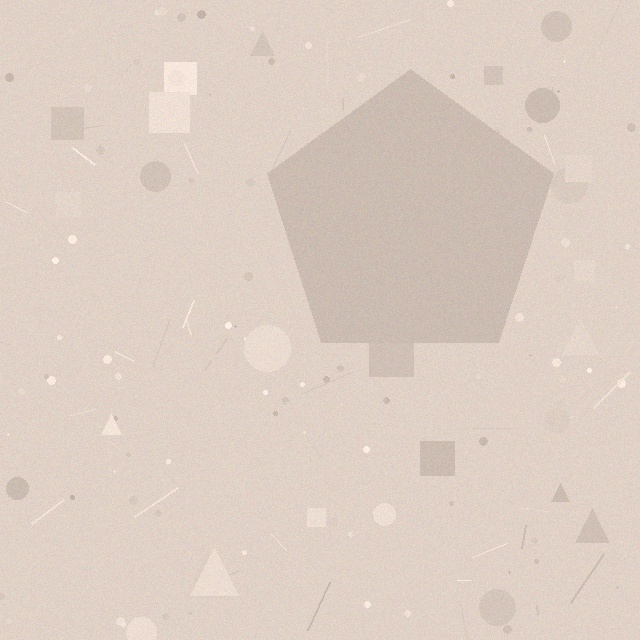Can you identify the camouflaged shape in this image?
The camouflaged shape is a pentagon.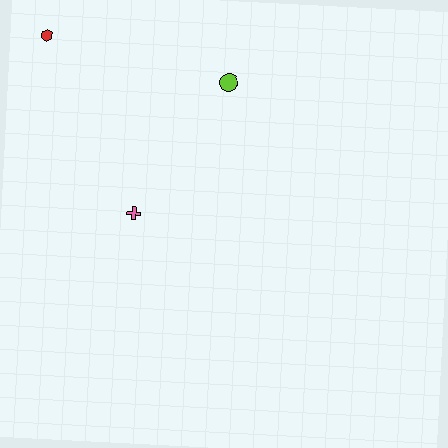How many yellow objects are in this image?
There are no yellow objects.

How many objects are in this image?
There are 3 objects.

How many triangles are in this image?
There are no triangles.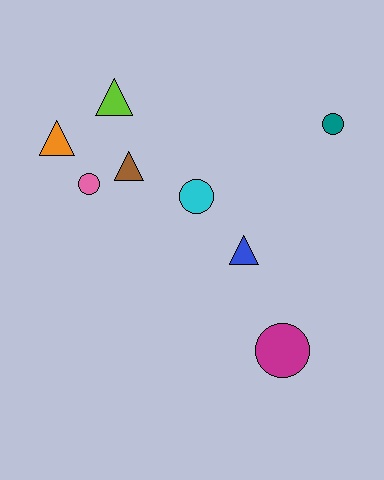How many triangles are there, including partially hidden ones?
There are 4 triangles.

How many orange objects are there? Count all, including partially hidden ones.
There is 1 orange object.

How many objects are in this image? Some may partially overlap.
There are 8 objects.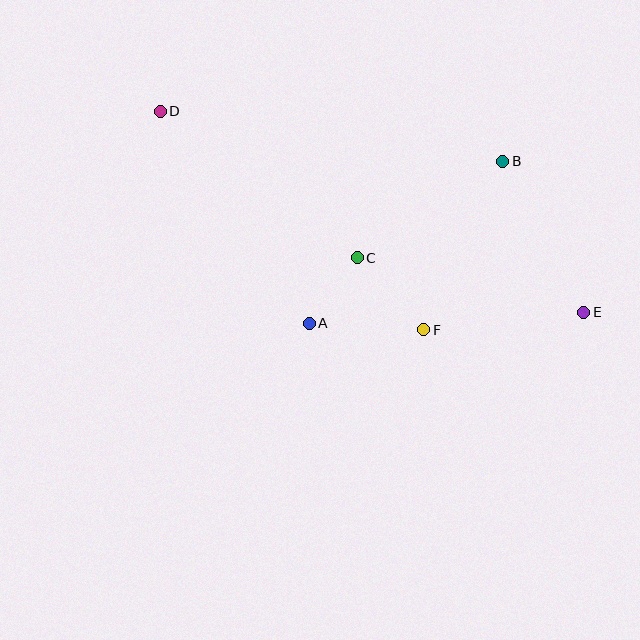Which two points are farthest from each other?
Points D and E are farthest from each other.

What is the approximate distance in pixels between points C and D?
The distance between C and D is approximately 246 pixels.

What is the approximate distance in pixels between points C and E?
The distance between C and E is approximately 233 pixels.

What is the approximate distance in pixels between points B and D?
The distance between B and D is approximately 346 pixels.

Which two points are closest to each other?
Points A and C are closest to each other.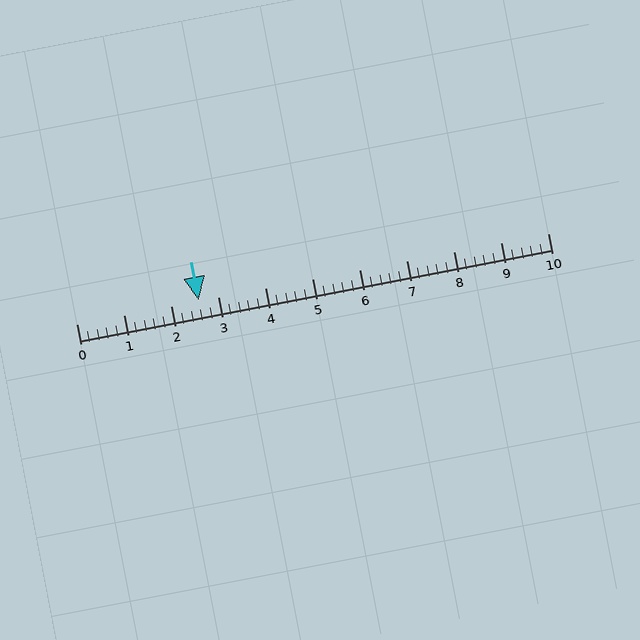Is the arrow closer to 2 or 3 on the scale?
The arrow is closer to 3.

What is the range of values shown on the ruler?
The ruler shows values from 0 to 10.